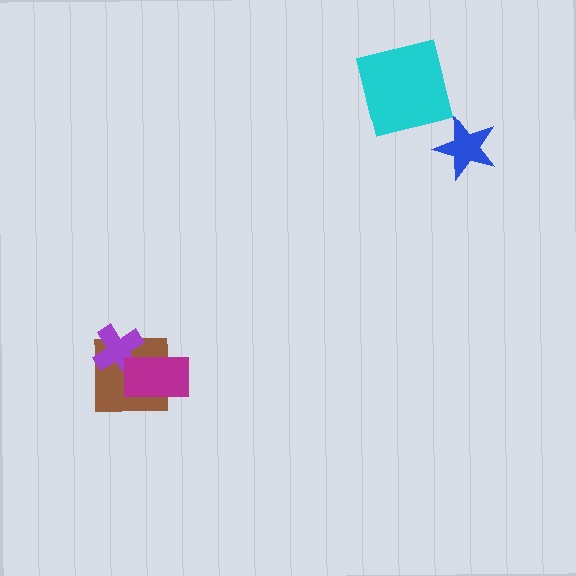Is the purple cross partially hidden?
Yes, it is partially covered by another shape.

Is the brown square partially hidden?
Yes, it is partially covered by another shape.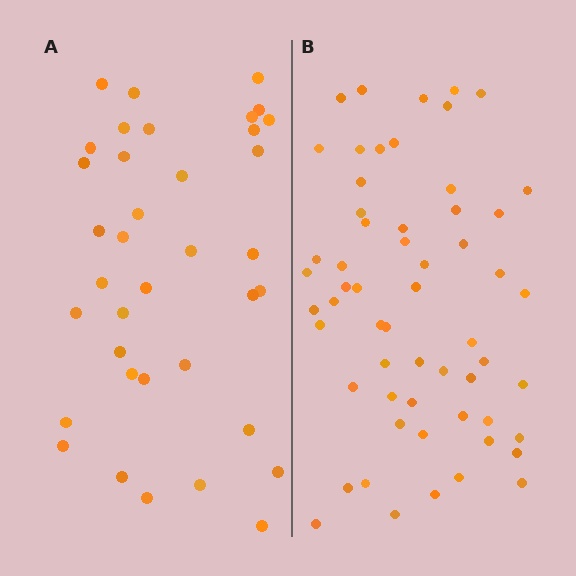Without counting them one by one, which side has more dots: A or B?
Region B (the right region) has more dots.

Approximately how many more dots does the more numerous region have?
Region B has approximately 20 more dots than region A.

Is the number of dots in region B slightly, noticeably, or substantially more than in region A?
Region B has substantially more. The ratio is roughly 1.6 to 1.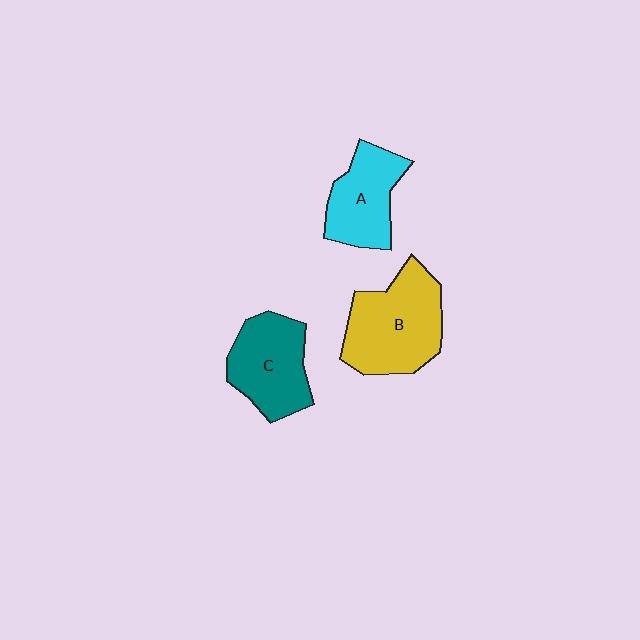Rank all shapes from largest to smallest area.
From largest to smallest: B (yellow), C (teal), A (cyan).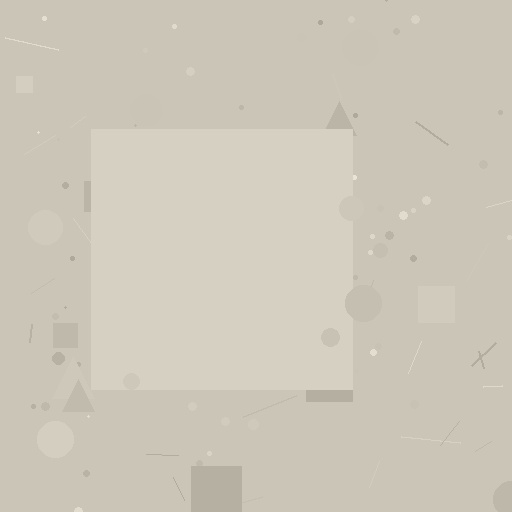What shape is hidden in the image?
A square is hidden in the image.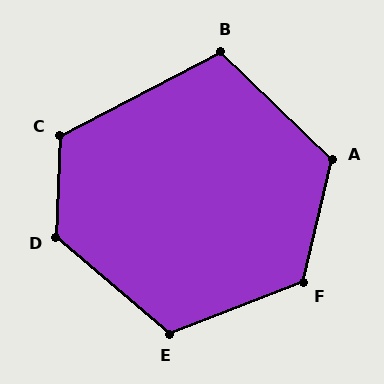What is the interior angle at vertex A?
Approximately 121 degrees (obtuse).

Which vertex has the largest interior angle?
D, at approximately 128 degrees.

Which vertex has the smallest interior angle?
B, at approximately 108 degrees.